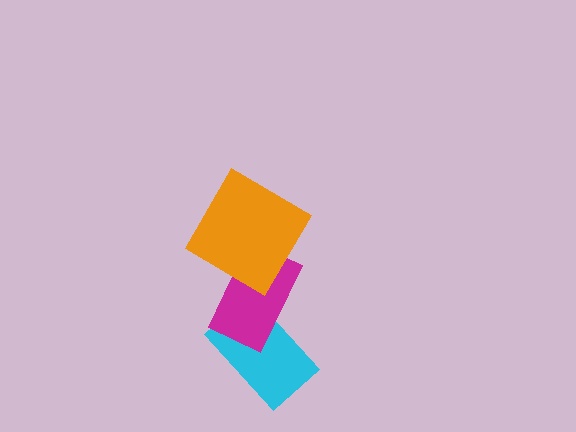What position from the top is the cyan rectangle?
The cyan rectangle is 3rd from the top.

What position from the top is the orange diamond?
The orange diamond is 1st from the top.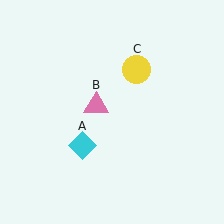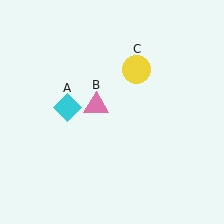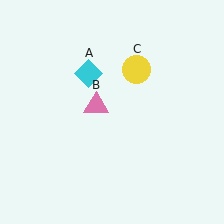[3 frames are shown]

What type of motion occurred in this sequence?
The cyan diamond (object A) rotated clockwise around the center of the scene.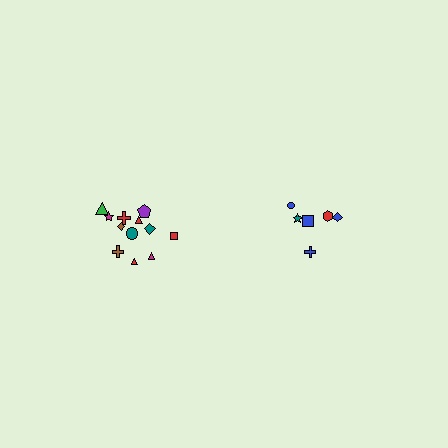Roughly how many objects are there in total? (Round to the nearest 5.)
Roughly 20 objects in total.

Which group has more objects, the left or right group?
The left group.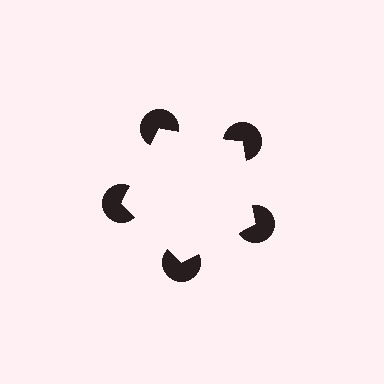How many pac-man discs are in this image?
There are 5 — one at each vertex of the illusory pentagon.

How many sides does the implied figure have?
5 sides.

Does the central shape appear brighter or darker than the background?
It typically appears slightly brighter than the background, even though no actual brightness change is drawn.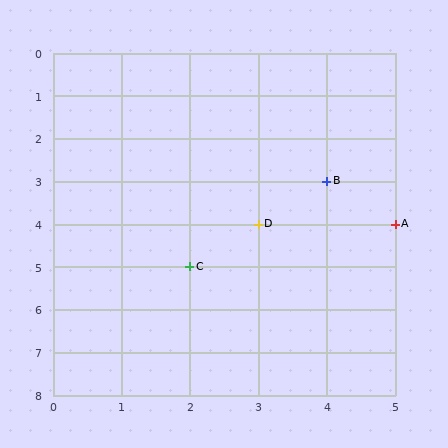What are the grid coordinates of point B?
Point B is at grid coordinates (4, 3).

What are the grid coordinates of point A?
Point A is at grid coordinates (5, 4).